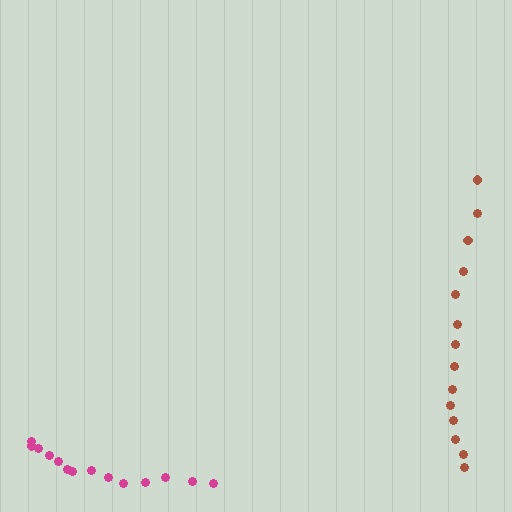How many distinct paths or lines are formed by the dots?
There are 2 distinct paths.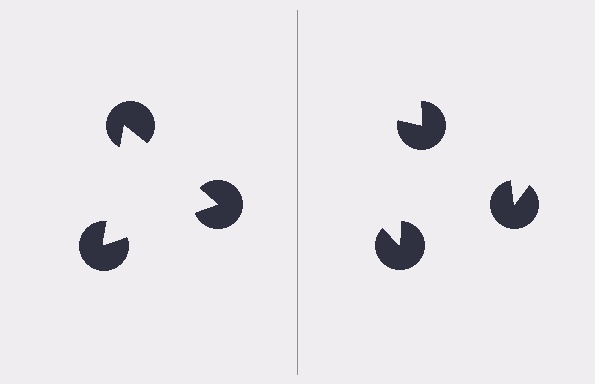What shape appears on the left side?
An illusory triangle.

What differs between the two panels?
The pac-man discs are positioned identically on both sides; only the wedge orientations differ. On the left they align to a triangle; on the right they are misaligned.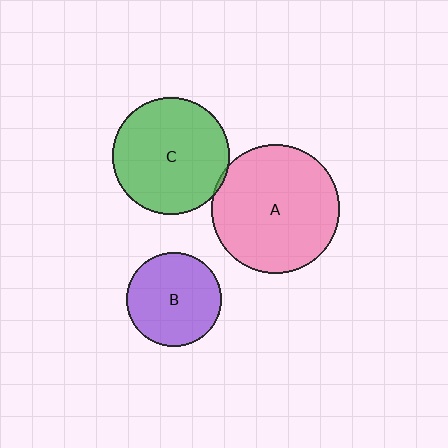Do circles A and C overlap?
Yes.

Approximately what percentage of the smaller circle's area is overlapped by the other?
Approximately 5%.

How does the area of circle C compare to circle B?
Approximately 1.5 times.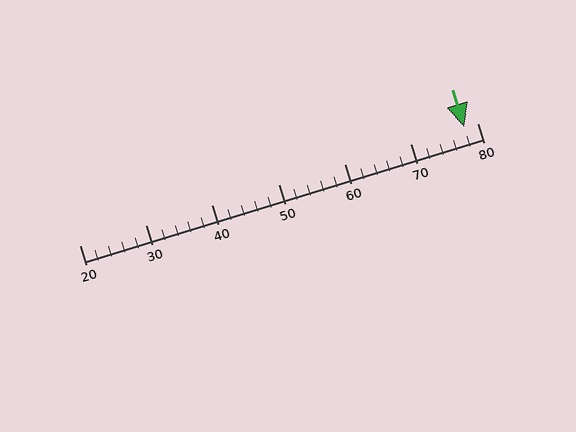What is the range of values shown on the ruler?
The ruler shows values from 20 to 80.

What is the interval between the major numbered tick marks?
The major tick marks are spaced 10 units apart.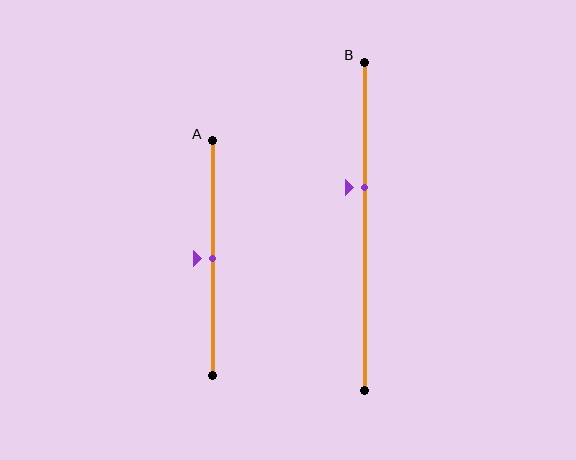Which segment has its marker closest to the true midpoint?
Segment A has its marker closest to the true midpoint.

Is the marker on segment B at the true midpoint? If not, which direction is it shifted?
No, the marker on segment B is shifted upward by about 12% of the segment length.